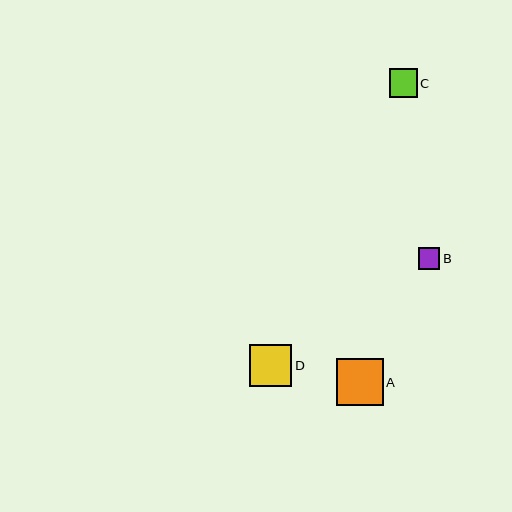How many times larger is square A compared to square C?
Square A is approximately 1.7 times the size of square C.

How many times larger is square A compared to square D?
Square A is approximately 1.1 times the size of square D.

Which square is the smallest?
Square B is the smallest with a size of approximately 21 pixels.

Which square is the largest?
Square A is the largest with a size of approximately 47 pixels.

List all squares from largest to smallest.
From largest to smallest: A, D, C, B.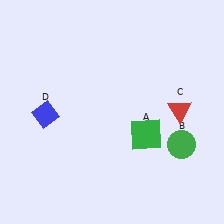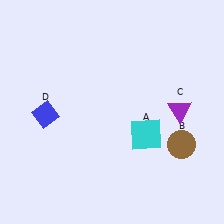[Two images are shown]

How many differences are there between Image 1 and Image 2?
There are 3 differences between the two images.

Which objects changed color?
A changed from green to cyan. B changed from green to brown. C changed from red to purple.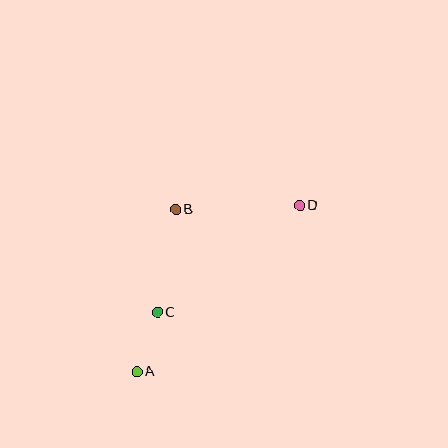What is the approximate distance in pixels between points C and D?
The distance between C and D is approximately 178 pixels.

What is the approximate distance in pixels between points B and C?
The distance between B and C is approximately 104 pixels.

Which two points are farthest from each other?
Points A and D are farthest from each other.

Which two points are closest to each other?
Points A and C are closest to each other.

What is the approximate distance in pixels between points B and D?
The distance between B and D is approximately 124 pixels.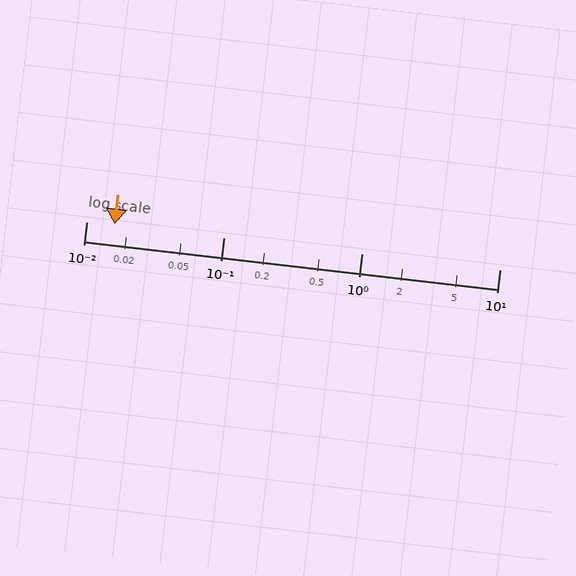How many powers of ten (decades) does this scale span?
The scale spans 3 decades, from 0.01 to 10.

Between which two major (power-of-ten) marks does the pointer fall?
The pointer is between 0.01 and 0.1.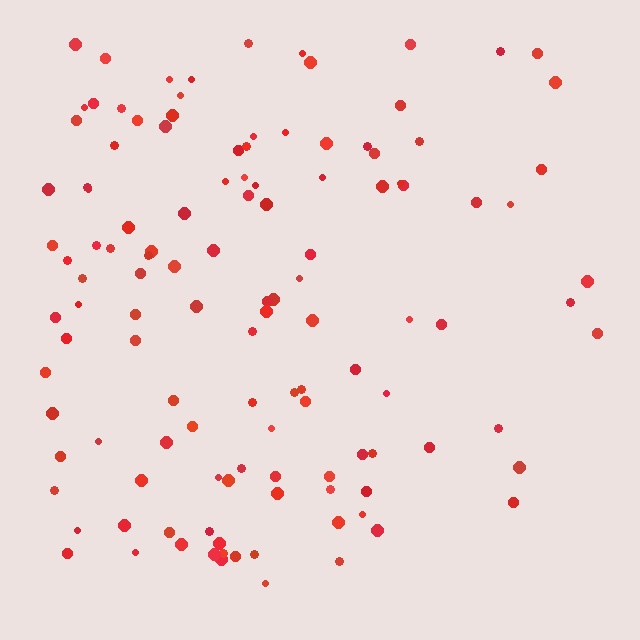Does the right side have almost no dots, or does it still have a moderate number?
Still a moderate number, just noticeably fewer than the left.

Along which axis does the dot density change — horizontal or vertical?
Horizontal.